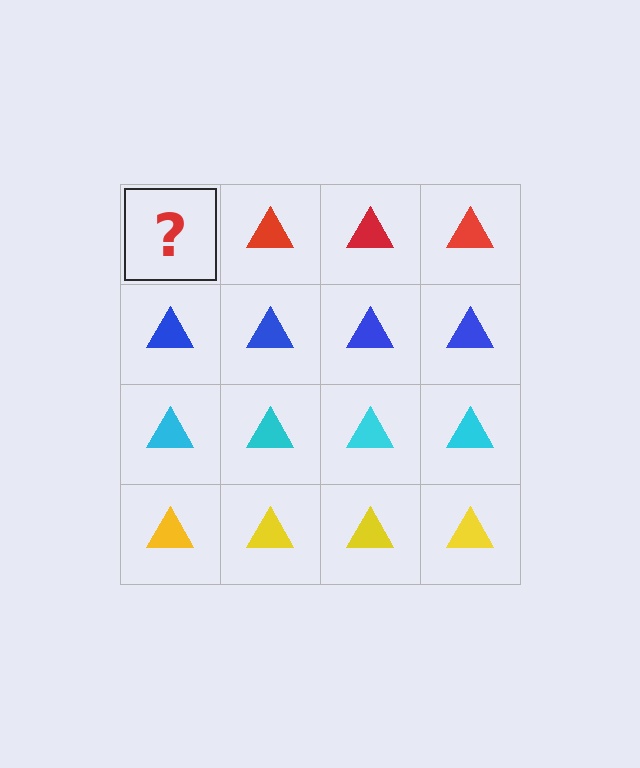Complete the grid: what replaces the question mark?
The question mark should be replaced with a red triangle.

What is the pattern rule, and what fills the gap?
The rule is that each row has a consistent color. The gap should be filled with a red triangle.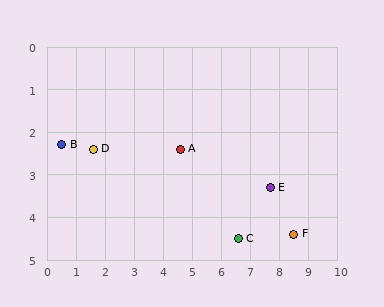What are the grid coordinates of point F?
Point F is at approximately (8.5, 4.4).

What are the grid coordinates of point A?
Point A is at approximately (4.6, 2.4).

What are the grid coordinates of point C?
Point C is at approximately (6.6, 4.5).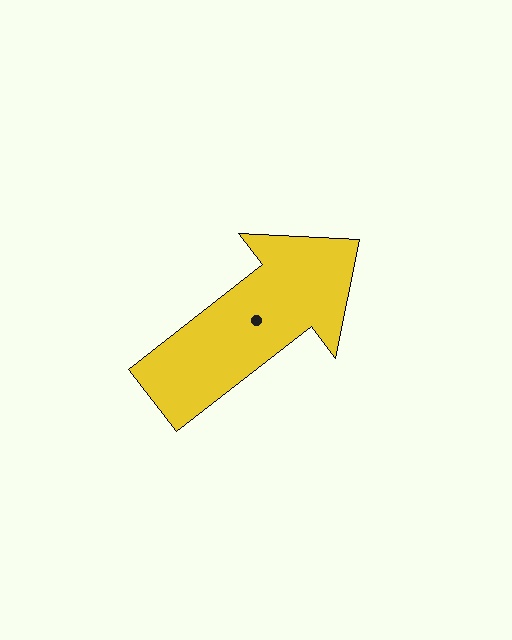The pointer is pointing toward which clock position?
Roughly 2 o'clock.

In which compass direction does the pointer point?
Northeast.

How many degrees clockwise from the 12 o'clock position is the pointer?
Approximately 52 degrees.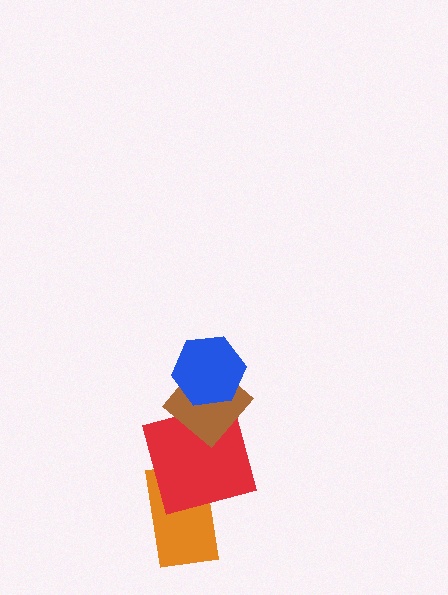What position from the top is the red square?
The red square is 3rd from the top.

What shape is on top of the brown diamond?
The blue hexagon is on top of the brown diamond.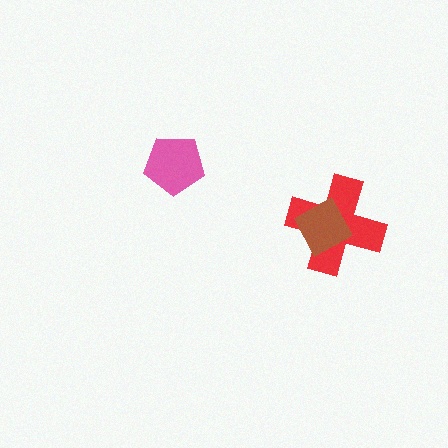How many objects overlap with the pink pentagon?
0 objects overlap with the pink pentagon.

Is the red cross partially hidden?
Yes, it is partially covered by another shape.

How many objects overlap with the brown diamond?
1 object overlaps with the brown diamond.